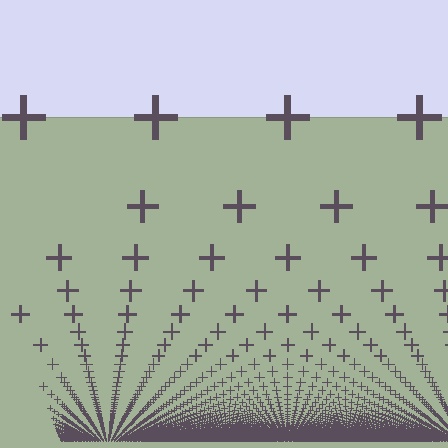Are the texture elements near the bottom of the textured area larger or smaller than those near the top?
Smaller. The gradient is inverted — elements near the bottom are smaller and denser.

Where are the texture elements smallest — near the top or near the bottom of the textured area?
Near the bottom.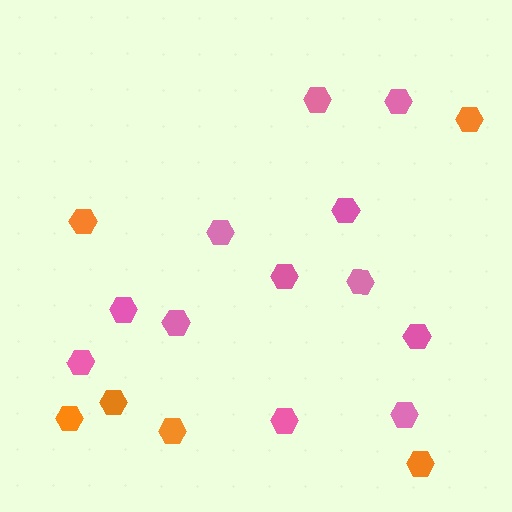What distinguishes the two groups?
There are 2 groups: one group of orange hexagons (6) and one group of pink hexagons (12).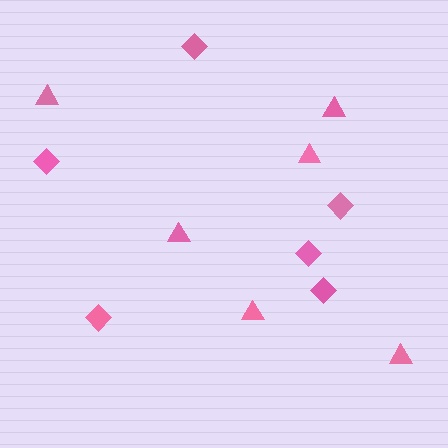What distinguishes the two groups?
There are 2 groups: one group of triangles (6) and one group of diamonds (6).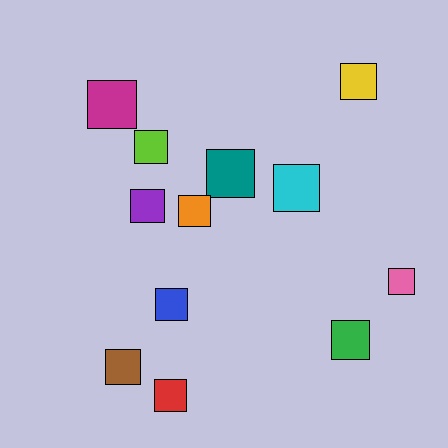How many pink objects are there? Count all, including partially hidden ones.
There is 1 pink object.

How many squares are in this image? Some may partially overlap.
There are 12 squares.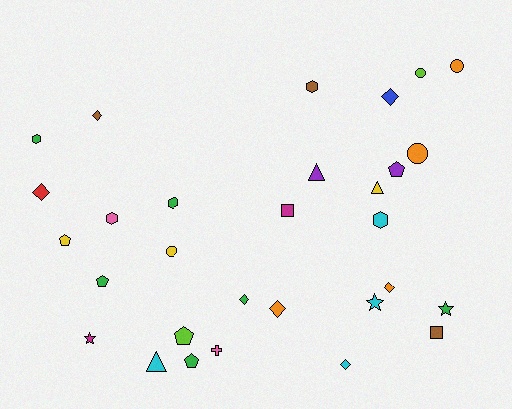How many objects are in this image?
There are 30 objects.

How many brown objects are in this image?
There are 3 brown objects.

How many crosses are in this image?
There is 1 cross.